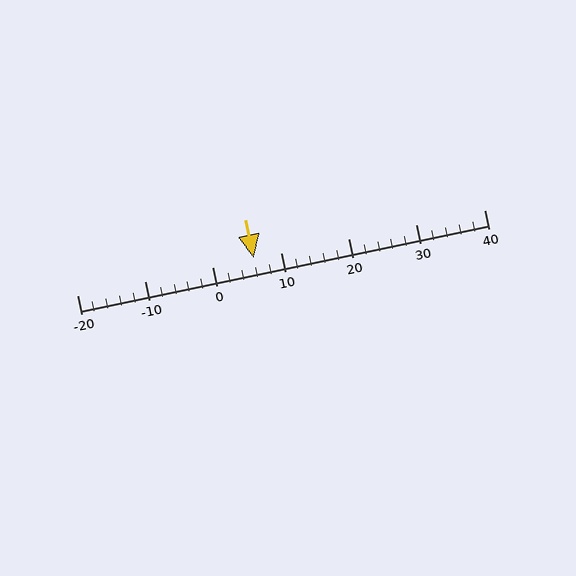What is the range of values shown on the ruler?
The ruler shows values from -20 to 40.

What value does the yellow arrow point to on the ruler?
The yellow arrow points to approximately 6.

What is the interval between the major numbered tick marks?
The major tick marks are spaced 10 units apart.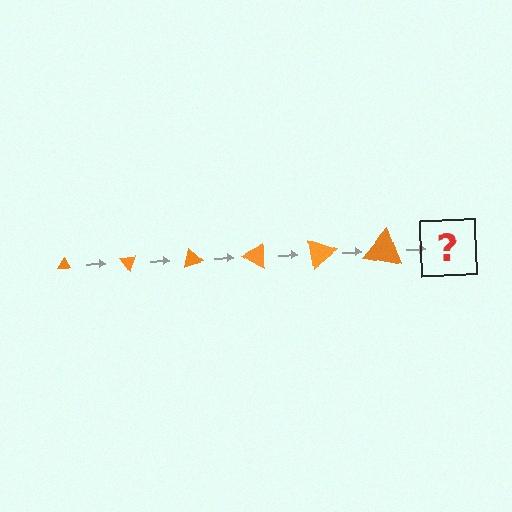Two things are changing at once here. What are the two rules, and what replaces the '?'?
The two rules are that the triangle grows larger each step and it rotates 50 degrees each step. The '?' should be a triangle, larger than the previous one and rotated 300 degrees from the start.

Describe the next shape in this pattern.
It should be a triangle, larger than the previous one and rotated 300 degrees from the start.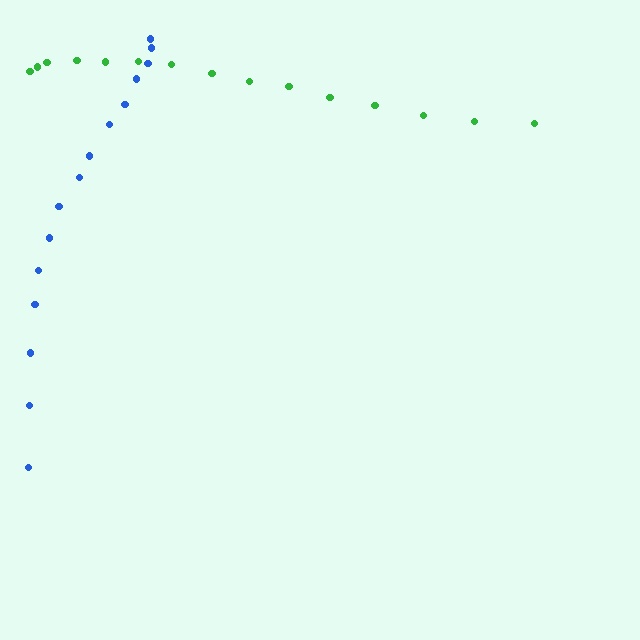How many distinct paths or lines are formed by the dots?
There are 2 distinct paths.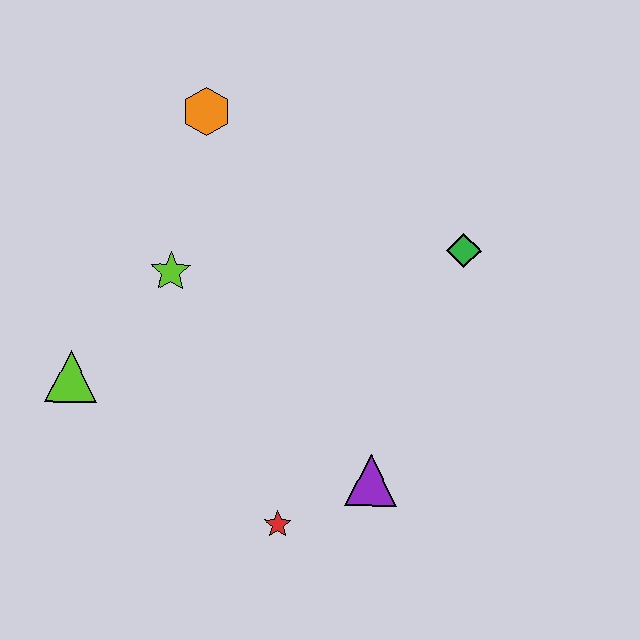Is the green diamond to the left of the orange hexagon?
No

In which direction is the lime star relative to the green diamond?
The lime star is to the left of the green diamond.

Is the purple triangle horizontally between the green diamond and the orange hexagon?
Yes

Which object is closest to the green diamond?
The purple triangle is closest to the green diamond.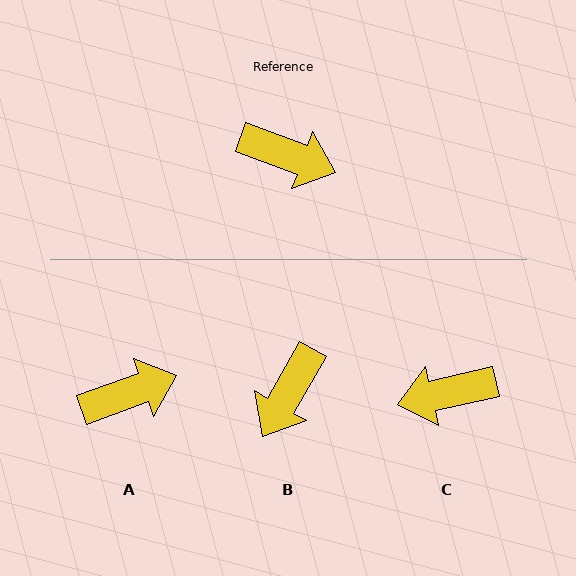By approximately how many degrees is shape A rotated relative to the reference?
Approximately 40 degrees counter-clockwise.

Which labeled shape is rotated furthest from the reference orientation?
C, about 147 degrees away.